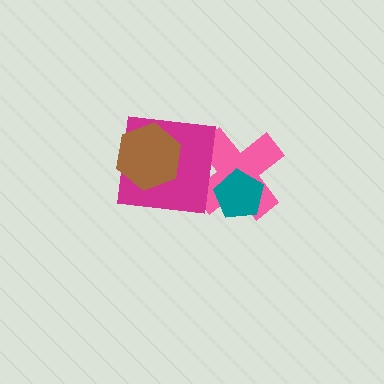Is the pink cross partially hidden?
Yes, it is partially covered by another shape.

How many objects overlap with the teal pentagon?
1 object overlaps with the teal pentagon.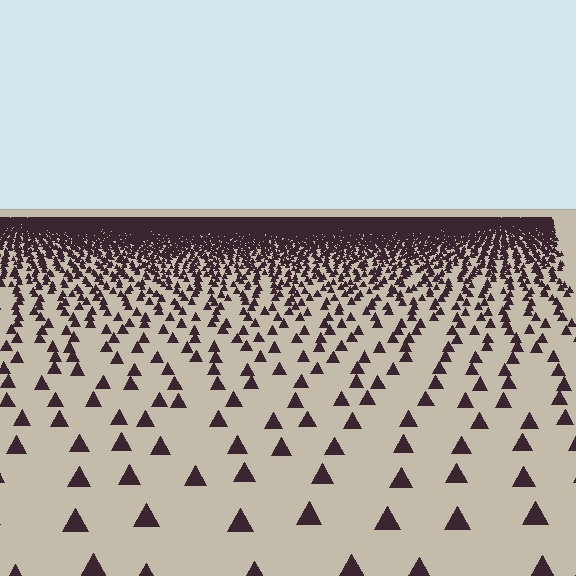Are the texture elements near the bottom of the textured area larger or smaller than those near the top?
Larger. Near the bottom, elements are closer to the viewer and appear at a bigger on-screen size.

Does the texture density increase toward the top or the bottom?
Density increases toward the top.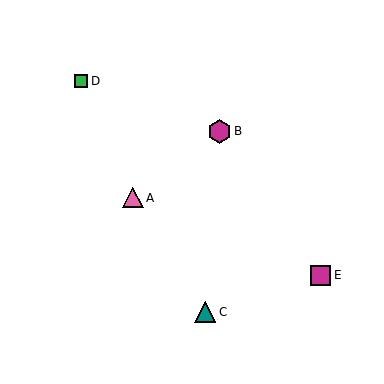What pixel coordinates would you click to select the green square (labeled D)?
Click at (81, 81) to select the green square D.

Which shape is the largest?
The magenta hexagon (labeled B) is the largest.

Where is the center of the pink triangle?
The center of the pink triangle is at (133, 198).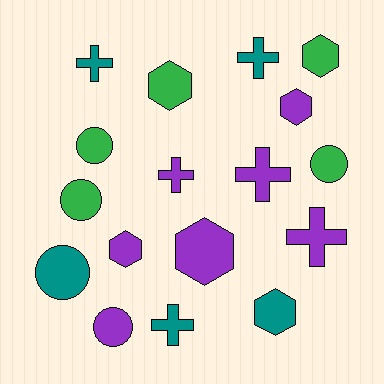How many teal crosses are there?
There are 3 teal crosses.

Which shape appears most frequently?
Hexagon, with 6 objects.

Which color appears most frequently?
Purple, with 7 objects.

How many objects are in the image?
There are 17 objects.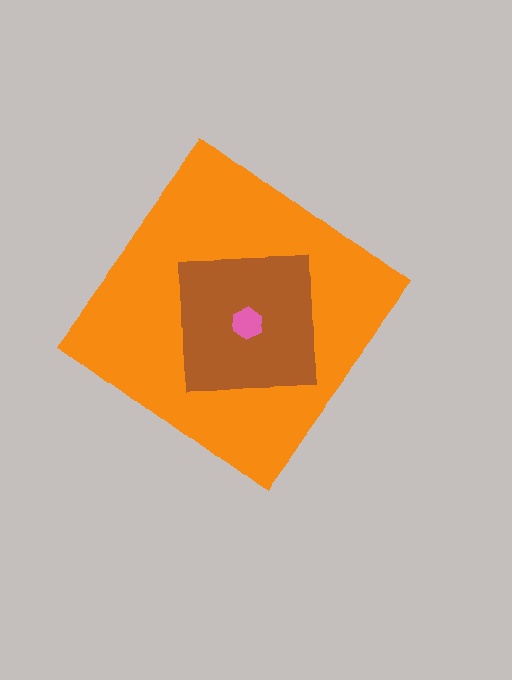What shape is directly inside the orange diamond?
The brown square.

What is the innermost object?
The pink hexagon.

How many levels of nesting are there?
3.